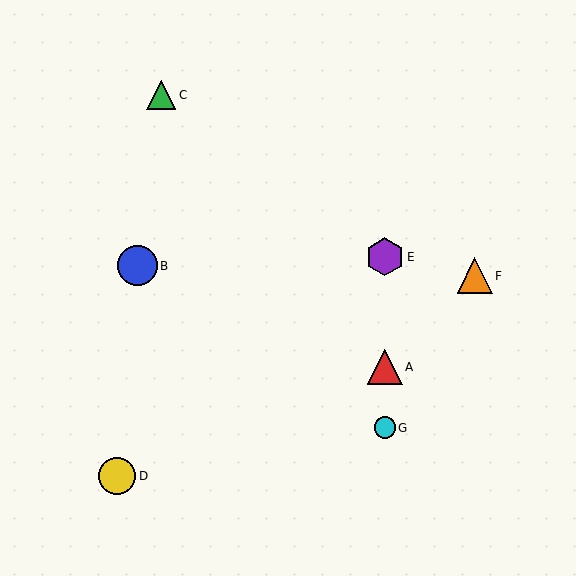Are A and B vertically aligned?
No, A is at x≈385 and B is at x≈137.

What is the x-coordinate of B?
Object B is at x≈137.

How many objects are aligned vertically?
3 objects (A, E, G) are aligned vertically.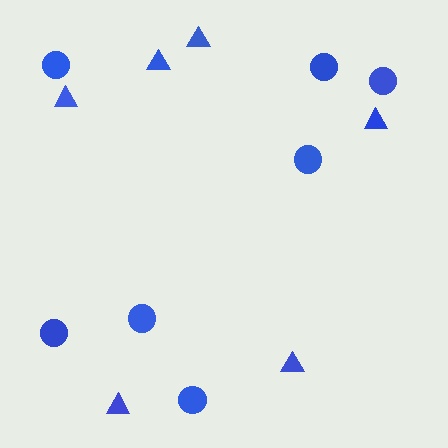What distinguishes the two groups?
There are 2 groups: one group of circles (7) and one group of triangles (6).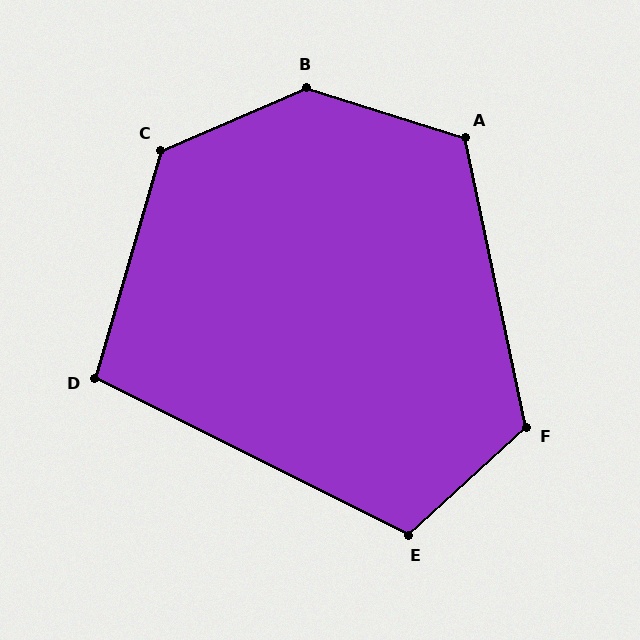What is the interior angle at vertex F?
Approximately 120 degrees (obtuse).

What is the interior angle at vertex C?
Approximately 129 degrees (obtuse).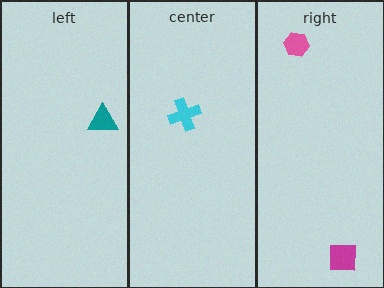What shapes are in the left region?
The teal triangle.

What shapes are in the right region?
The magenta square, the pink hexagon.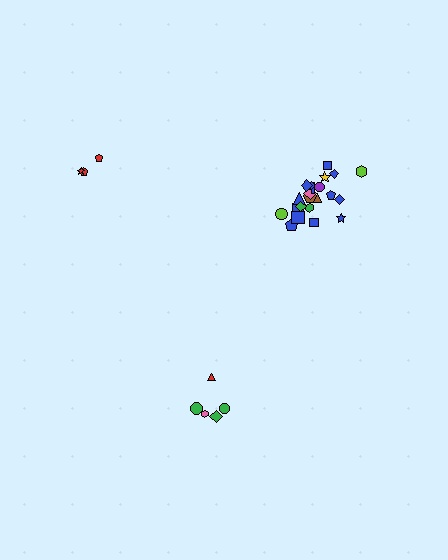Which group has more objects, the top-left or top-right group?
The top-right group.